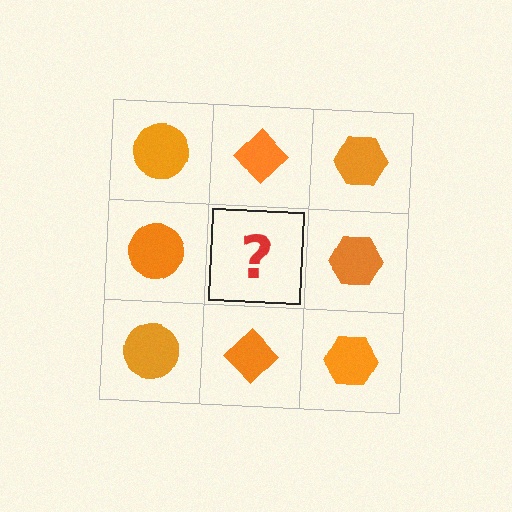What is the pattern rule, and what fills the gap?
The rule is that each column has a consistent shape. The gap should be filled with an orange diamond.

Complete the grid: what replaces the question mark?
The question mark should be replaced with an orange diamond.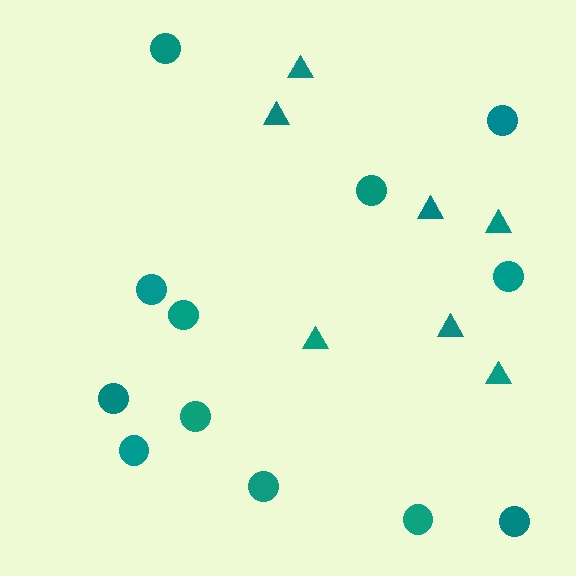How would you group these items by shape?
There are 2 groups: one group of circles (12) and one group of triangles (7).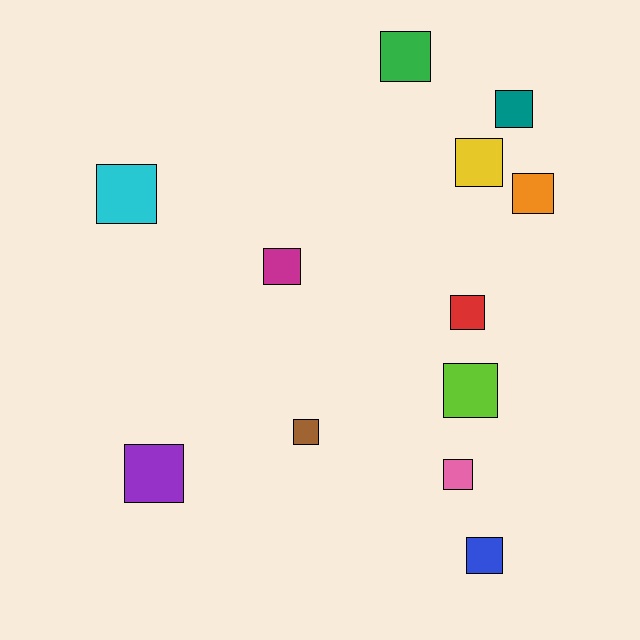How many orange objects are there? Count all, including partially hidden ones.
There is 1 orange object.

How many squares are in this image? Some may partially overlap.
There are 12 squares.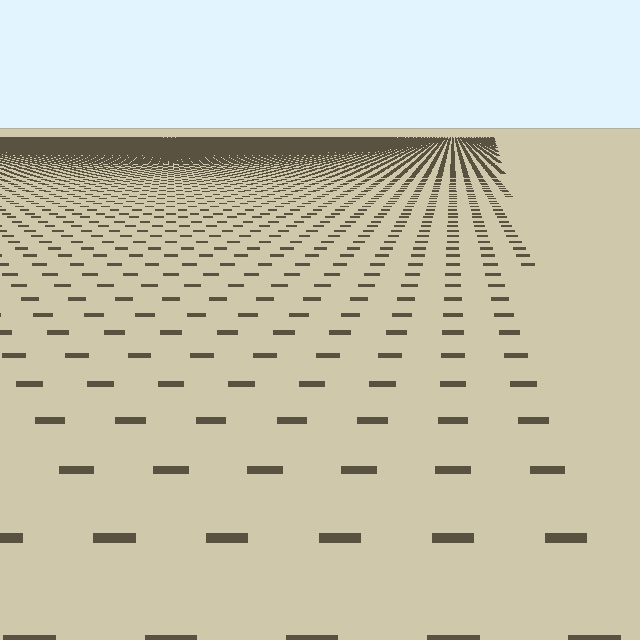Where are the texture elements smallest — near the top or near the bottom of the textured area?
Near the top.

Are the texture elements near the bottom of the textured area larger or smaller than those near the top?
Larger. Near the bottom, elements are closer to the viewer and appear at a bigger on-screen size.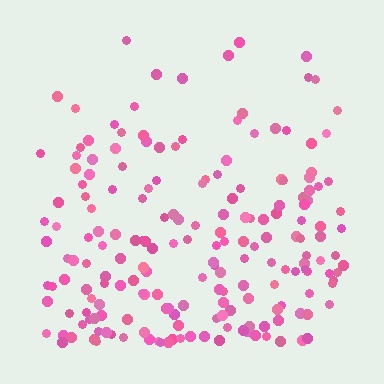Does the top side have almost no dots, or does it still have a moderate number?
Still a moderate number, just noticeably fewer than the bottom.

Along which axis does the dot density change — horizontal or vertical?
Vertical.